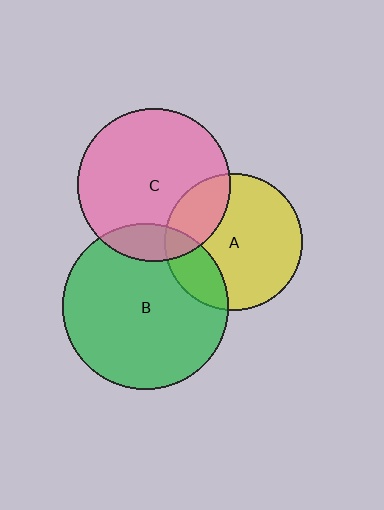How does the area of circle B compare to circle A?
Approximately 1.5 times.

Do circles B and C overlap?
Yes.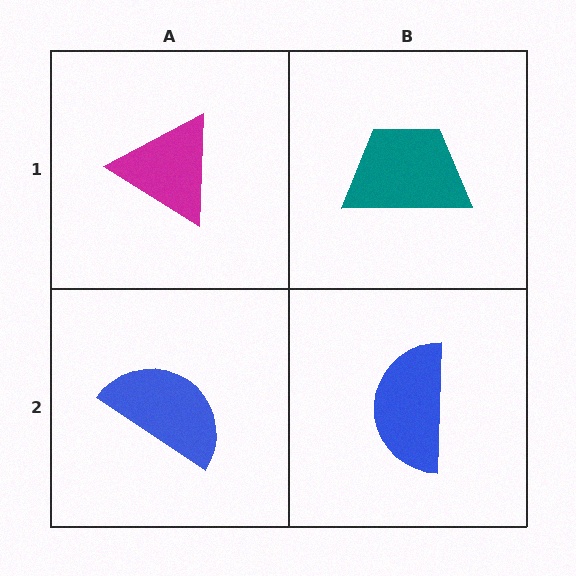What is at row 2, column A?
A blue semicircle.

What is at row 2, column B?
A blue semicircle.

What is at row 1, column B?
A teal trapezoid.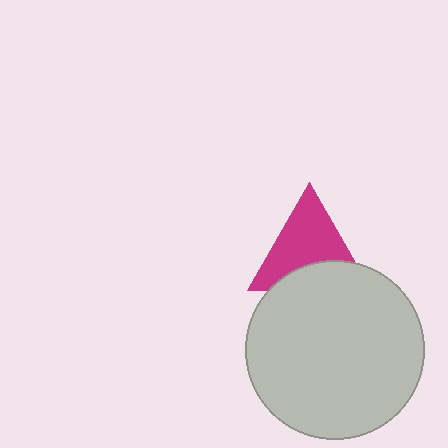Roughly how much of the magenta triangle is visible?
Most of it is visible (roughly 66%).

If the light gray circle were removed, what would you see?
You would see the complete magenta triangle.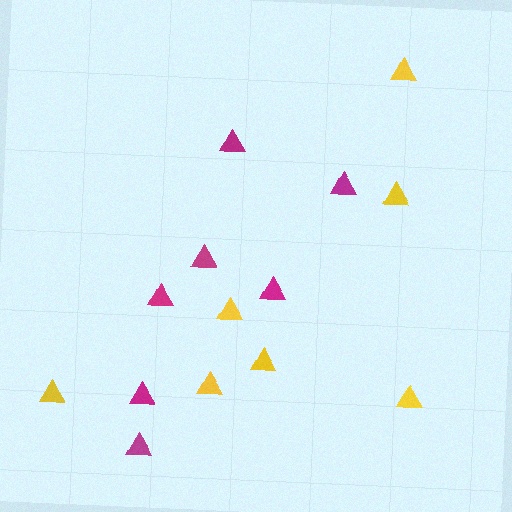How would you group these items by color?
There are 2 groups: one group of yellow triangles (7) and one group of magenta triangles (7).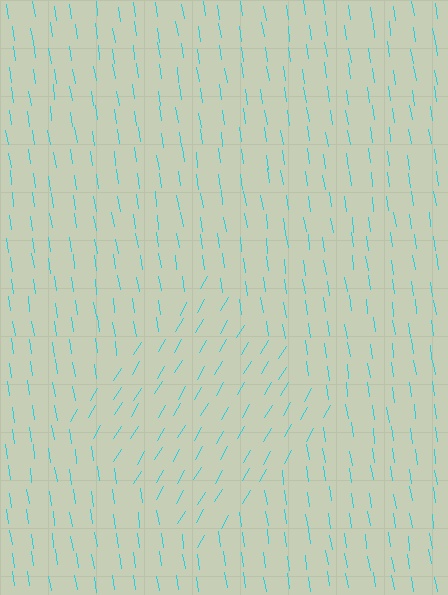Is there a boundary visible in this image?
Yes, there is a texture boundary formed by a change in line orientation.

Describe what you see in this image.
The image is filled with small cyan line segments. A diamond region in the image has lines oriented differently from the surrounding lines, creating a visible texture boundary.